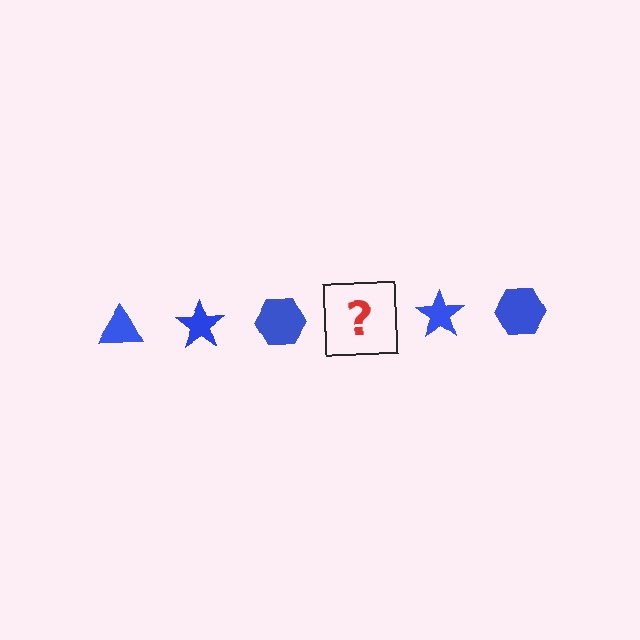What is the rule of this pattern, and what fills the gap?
The rule is that the pattern cycles through triangle, star, hexagon shapes in blue. The gap should be filled with a blue triangle.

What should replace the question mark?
The question mark should be replaced with a blue triangle.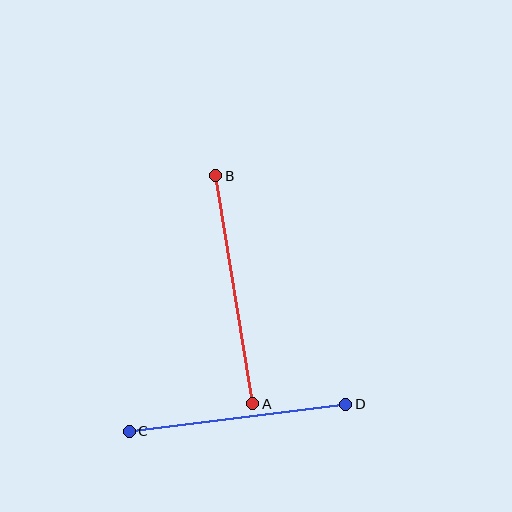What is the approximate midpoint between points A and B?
The midpoint is at approximately (234, 290) pixels.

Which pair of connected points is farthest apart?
Points A and B are farthest apart.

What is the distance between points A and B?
The distance is approximately 231 pixels.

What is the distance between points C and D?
The distance is approximately 218 pixels.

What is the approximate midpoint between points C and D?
The midpoint is at approximately (237, 418) pixels.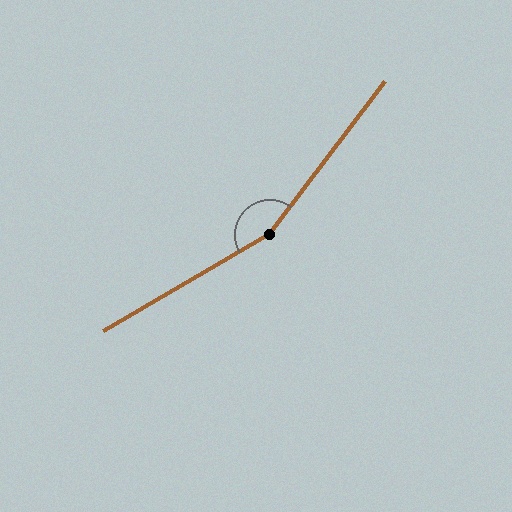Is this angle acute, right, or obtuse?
It is obtuse.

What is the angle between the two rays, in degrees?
Approximately 157 degrees.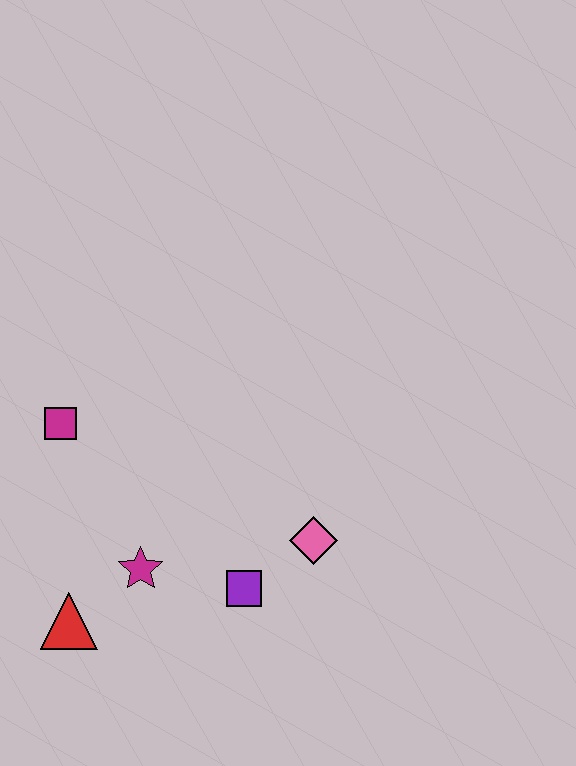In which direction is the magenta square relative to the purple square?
The magenta square is to the left of the purple square.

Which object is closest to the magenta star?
The red triangle is closest to the magenta star.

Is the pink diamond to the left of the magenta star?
No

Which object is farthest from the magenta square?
The pink diamond is farthest from the magenta square.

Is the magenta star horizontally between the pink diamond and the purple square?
No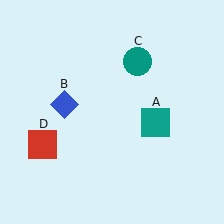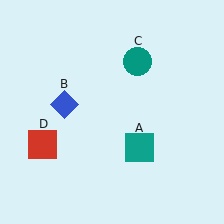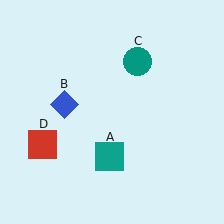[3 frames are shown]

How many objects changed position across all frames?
1 object changed position: teal square (object A).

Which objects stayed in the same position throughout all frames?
Blue diamond (object B) and teal circle (object C) and red square (object D) remained stationary.